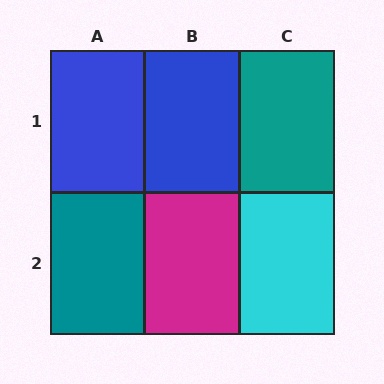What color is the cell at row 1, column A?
Blue.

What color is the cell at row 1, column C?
Teal.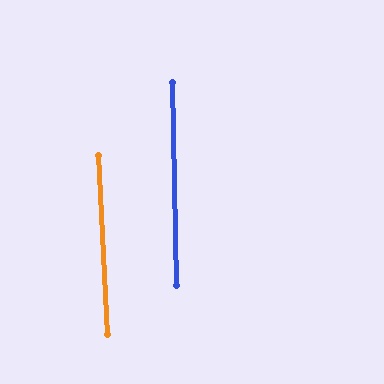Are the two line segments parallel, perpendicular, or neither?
Parallel — their directions differ by only 1.8°.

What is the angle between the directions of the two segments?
Approximately 2 degrees.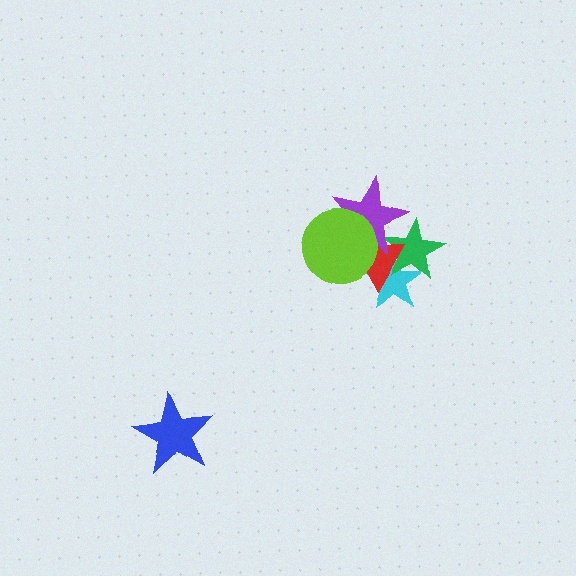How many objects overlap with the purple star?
3 objects overlap with the purple star.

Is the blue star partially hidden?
No, no other shape covers it.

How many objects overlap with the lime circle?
2 objects overlap with the lime circle.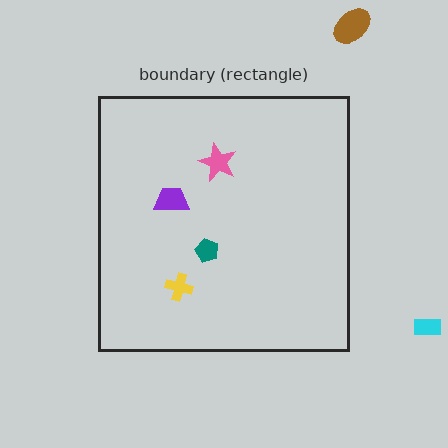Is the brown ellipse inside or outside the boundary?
Outside.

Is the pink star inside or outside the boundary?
Inside.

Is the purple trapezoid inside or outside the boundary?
Inside.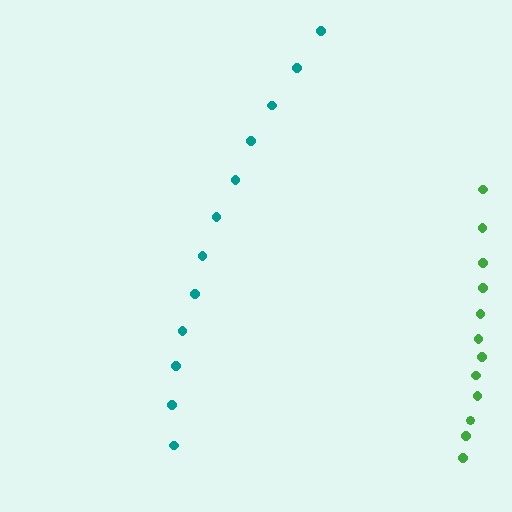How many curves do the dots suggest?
There are 2 distinct paths.